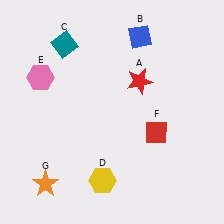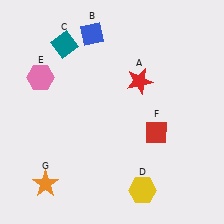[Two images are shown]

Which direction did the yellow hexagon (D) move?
The yellow hexagon (D) moved right.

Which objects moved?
The objects that moved are: the blue diamond (B), the yellow hexagon (D).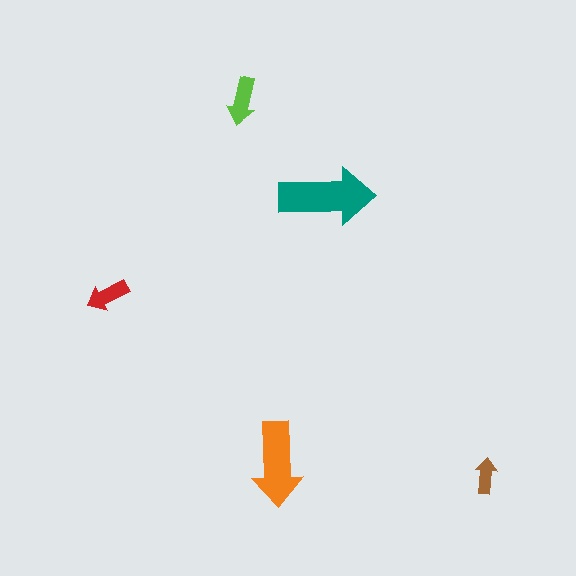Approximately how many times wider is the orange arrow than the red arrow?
About 2 times wider.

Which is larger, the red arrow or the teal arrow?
The teal one.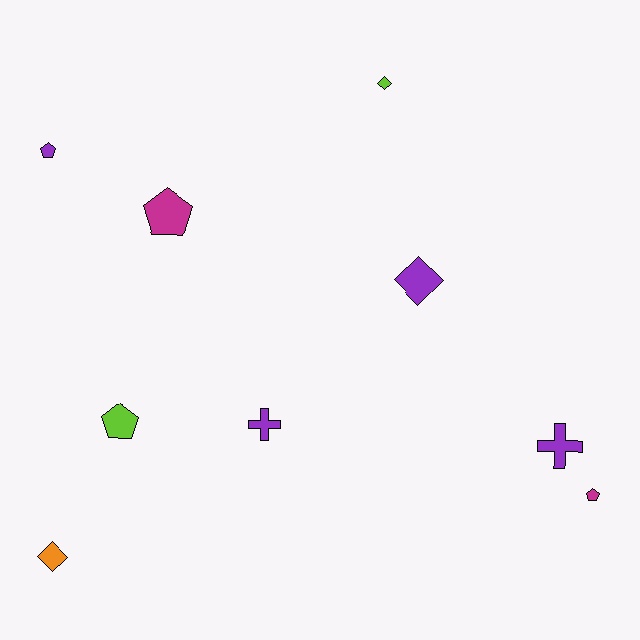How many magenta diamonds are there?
There are no magenta diamonds.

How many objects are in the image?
There are 9 objects.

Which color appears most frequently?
Purple, with 4 objects.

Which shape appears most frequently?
Pentagon, with 4 objects.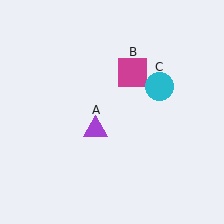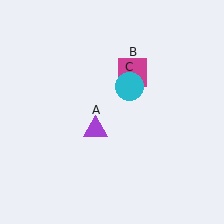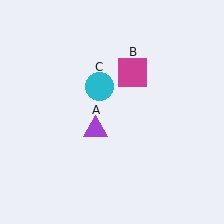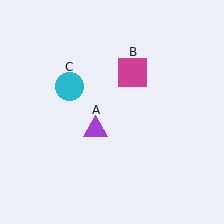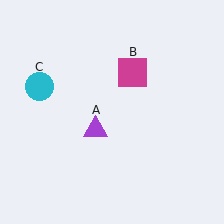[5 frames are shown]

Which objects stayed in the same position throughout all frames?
Purple triangle (object A) and magenta square (object B) remained stationary.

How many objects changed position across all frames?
1 object changed position: cyan circle (object C).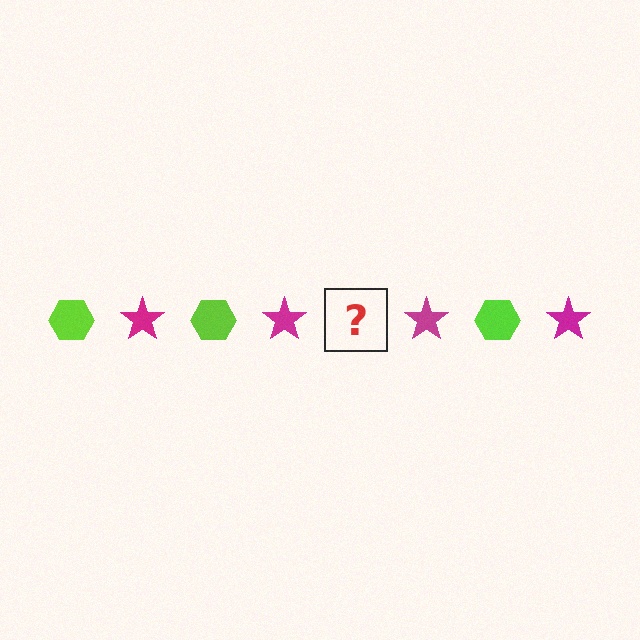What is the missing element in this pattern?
The missing element is a lime hexagon.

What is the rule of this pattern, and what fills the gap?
The rule is that the pattern alternates between lime hexagon and magenta star. The gap should be filled with a lime hexagon.